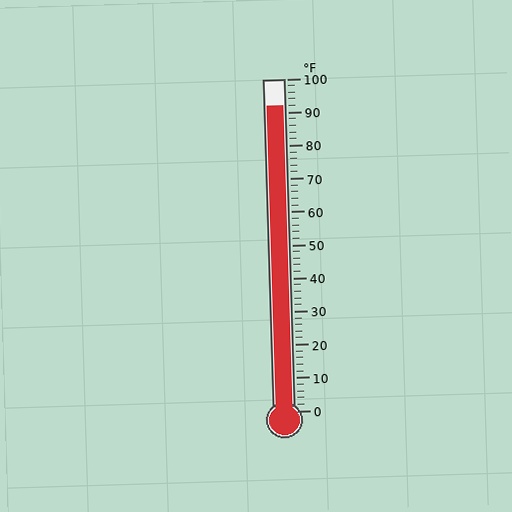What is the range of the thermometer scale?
The thermometer scale ranges from 0°F to 100°F.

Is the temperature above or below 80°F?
The temperature is above 80°F.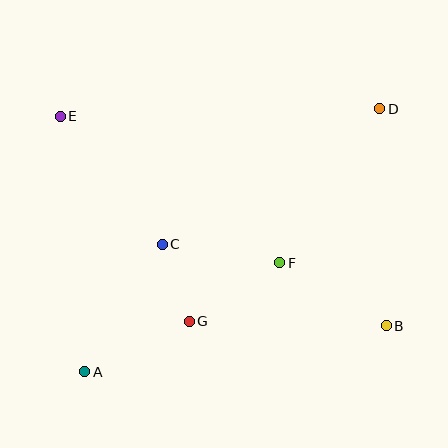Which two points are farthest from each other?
Points A and D are farthest from each other.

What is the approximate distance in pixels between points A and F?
The distance between A and F is approximately 224 pixels.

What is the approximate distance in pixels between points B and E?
The distance between B and E is approximately 388 pixels.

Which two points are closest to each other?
Points C and G are closest to each other.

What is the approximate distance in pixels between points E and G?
The distance between E and G is approximately 242 pixels.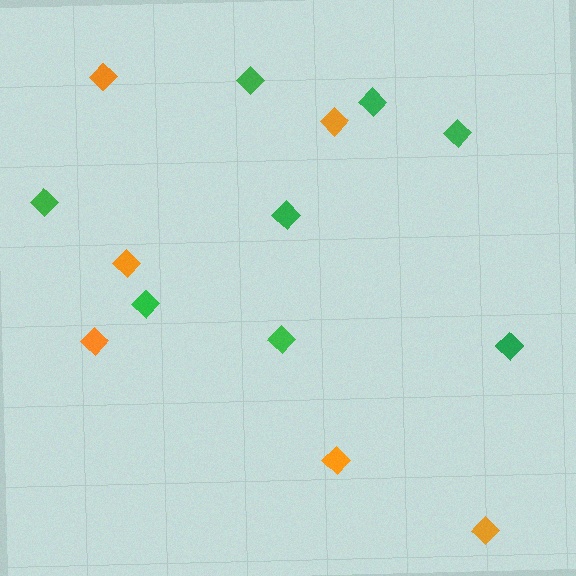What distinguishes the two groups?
There are 2 groups: one group of green diamonds (8) and one group of orange diamonds (6).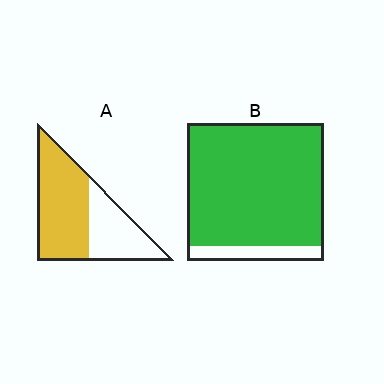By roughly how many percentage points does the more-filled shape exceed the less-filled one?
By roughly 30 percentage points (B over A).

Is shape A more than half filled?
Yes.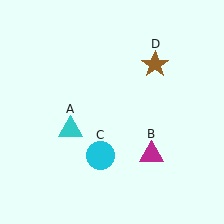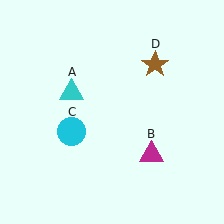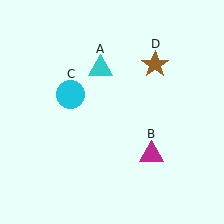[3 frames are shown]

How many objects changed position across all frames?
2 objects changed position: cyan triangle (object A), cyan circle (object C).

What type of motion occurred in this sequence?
The cyan triangle (object A), cyan circle (object C) rotated clockwise around the center of the scene.